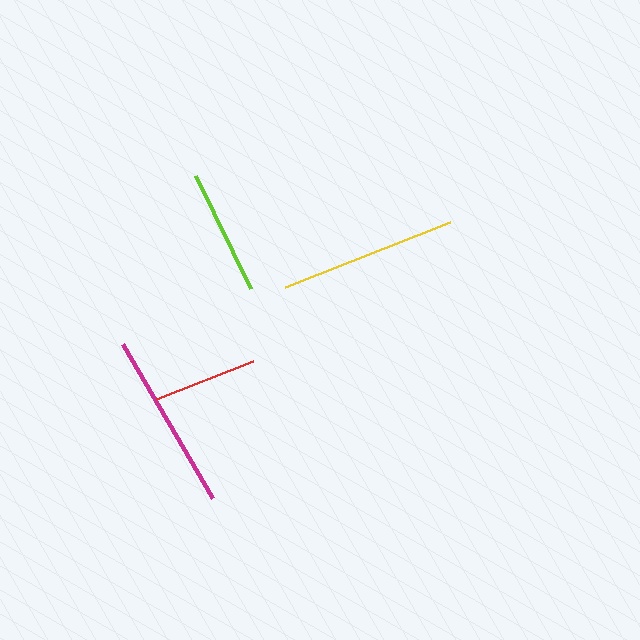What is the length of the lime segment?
The lime segment is approximately 126 pixels long.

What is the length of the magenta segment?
The magenta segment is approximately 179 pixels long.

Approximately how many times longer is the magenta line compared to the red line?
The magenta line is approximately 1.7 times the length of the red line.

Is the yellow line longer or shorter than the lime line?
The yellow line is longer than the lime line.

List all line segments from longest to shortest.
From longest to shortest: magenta, yellow, lime, red.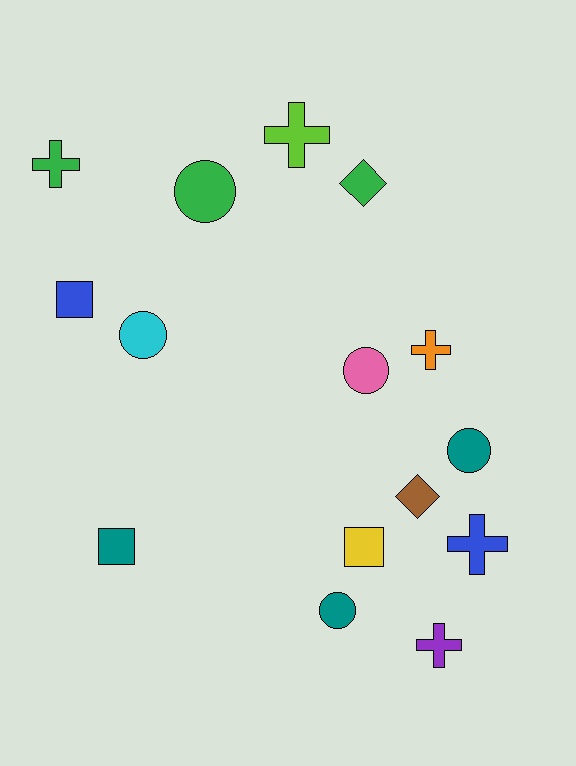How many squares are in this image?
There are 3 squares.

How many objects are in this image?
There are 15 objects.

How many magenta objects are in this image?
There are no magenta objects.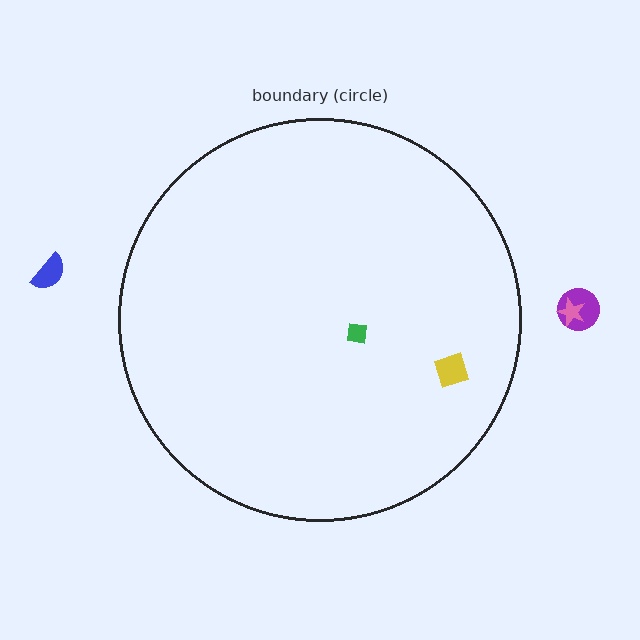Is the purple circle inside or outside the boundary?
Outside.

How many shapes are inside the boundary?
2 inside, 3 outside.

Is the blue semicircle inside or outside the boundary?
Outside.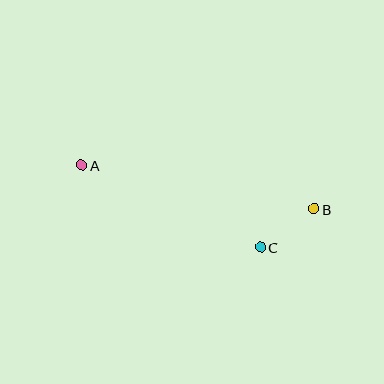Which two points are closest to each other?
Points B and C are closest to each other.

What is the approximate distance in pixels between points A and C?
The distance between A and C is approximately 196 pixels.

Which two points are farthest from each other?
Points A and B are farthest from each other.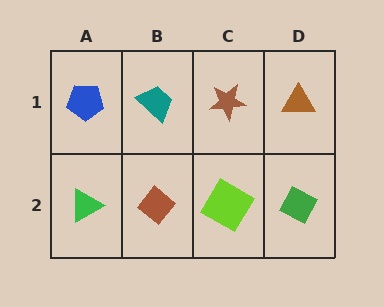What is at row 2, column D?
A green diamond.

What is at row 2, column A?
A green triangle.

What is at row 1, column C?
A brown star.